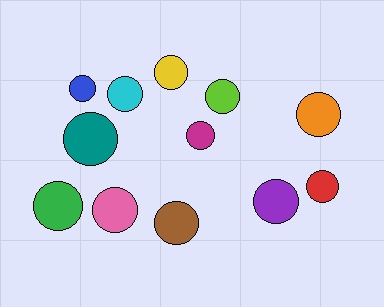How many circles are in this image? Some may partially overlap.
There are 12 circles.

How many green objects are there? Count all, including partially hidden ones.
There is 1 green object.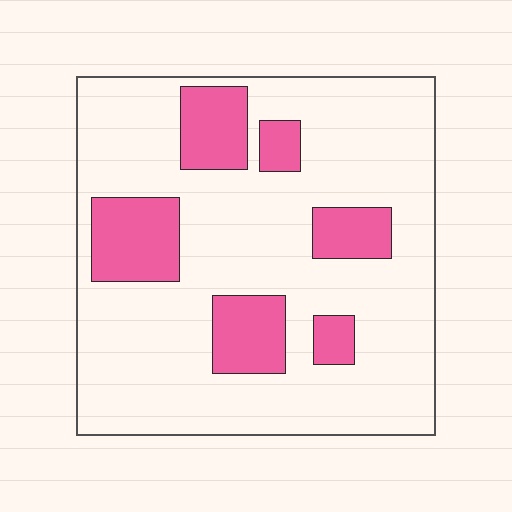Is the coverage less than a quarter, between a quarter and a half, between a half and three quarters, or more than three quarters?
Less than a quarter.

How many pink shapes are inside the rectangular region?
6.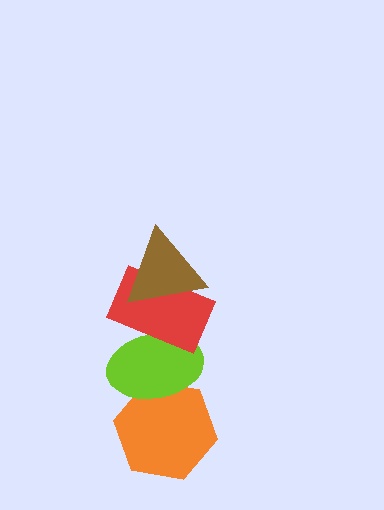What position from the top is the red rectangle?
The red rectangle is 2nd from the top.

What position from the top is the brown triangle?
The brown triangle is 1st from the top.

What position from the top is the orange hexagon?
The orange hexagon is 4th from the top.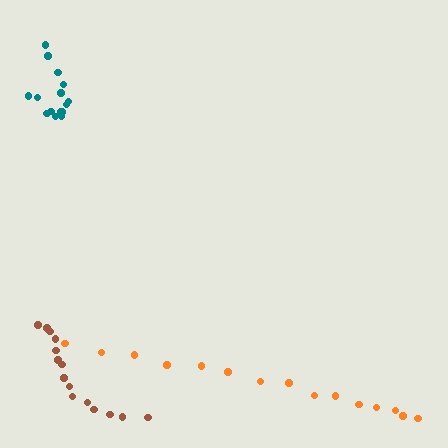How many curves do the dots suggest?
There are 3 distinct paths.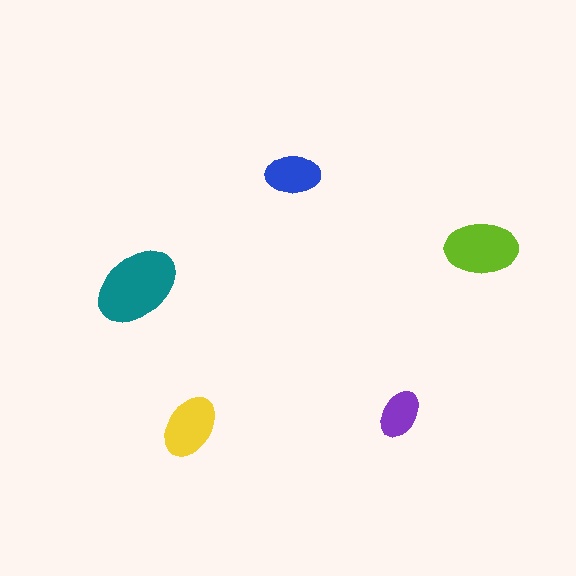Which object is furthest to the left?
The teal ellipse is leftmost.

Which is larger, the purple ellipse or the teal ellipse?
The teal one.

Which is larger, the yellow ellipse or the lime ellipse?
The lime one.